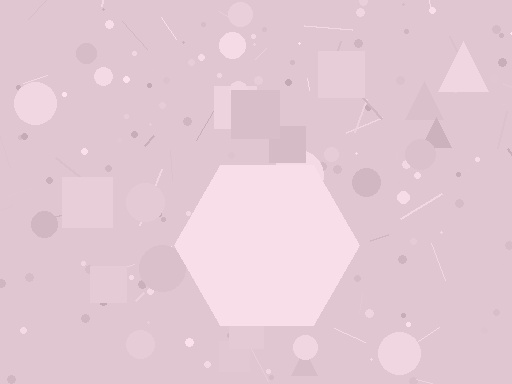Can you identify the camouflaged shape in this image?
The camouflaged shape is a hexagon.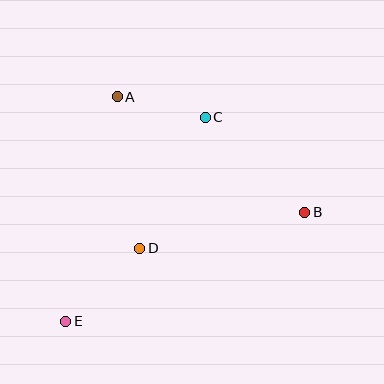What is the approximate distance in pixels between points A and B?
The distance between A and B is approximately 220 pixels.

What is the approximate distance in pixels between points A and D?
The distance between A and D is approximately 154 pixels.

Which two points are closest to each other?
Points A and C are closest to each other.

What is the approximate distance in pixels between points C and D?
The distance between C and D is approximately 147 pixels.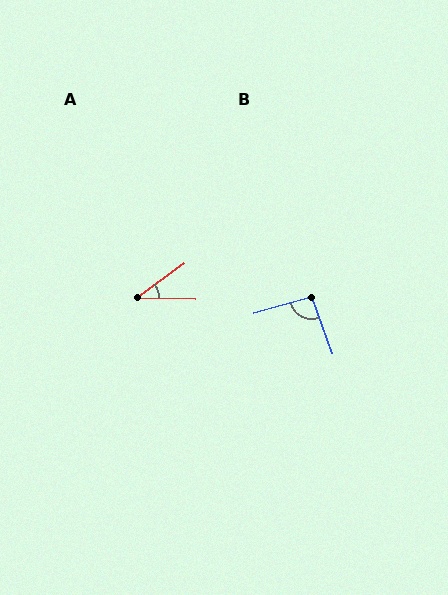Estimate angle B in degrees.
Approximately 95 degrees.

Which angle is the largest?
B, at approximately 95 degrees.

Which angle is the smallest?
A, at approximately 37 degrees.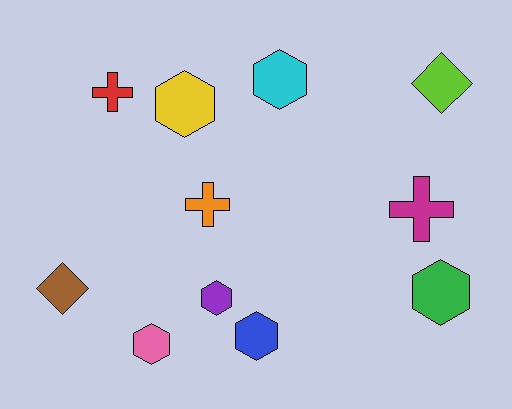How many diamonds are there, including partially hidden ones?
There are 2 diamonds.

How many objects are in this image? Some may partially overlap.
There are 11 objects.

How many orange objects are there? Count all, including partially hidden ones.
There is 1 orange object.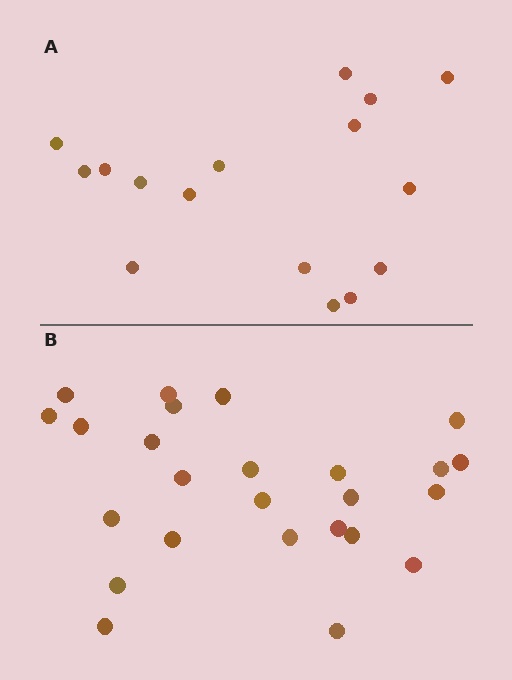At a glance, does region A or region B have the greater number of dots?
Region B (the bottom region) has more dots.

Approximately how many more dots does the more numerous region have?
Region B has roughly 8 or so more dots than region A.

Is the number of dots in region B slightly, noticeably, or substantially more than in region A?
Region B has substantially more. The ratio is roughly 1.6 to 1.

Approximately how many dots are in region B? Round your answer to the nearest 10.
About 20 dots. (The exact count is 25, which rounds to 20.)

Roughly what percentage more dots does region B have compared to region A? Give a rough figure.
About 55% more.